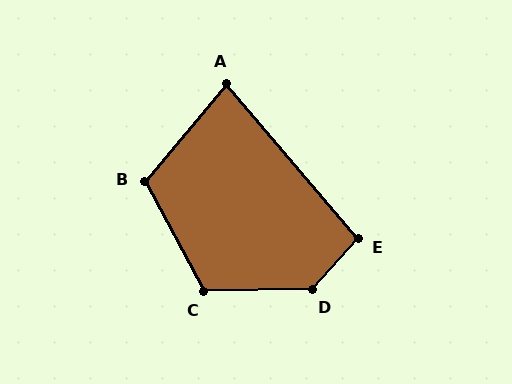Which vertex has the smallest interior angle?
A, at approximately 80 degrees.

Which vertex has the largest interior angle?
D, at approximately 133 degrees.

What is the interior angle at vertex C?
Approximately 117 degrees (obtuse).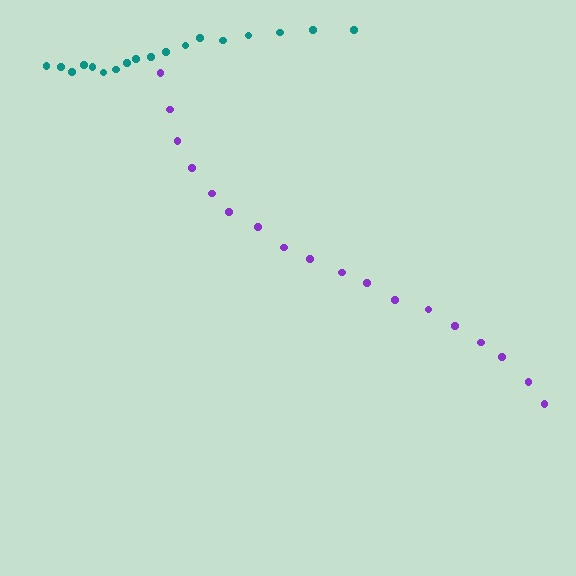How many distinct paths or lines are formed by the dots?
There are 2 distinct paths.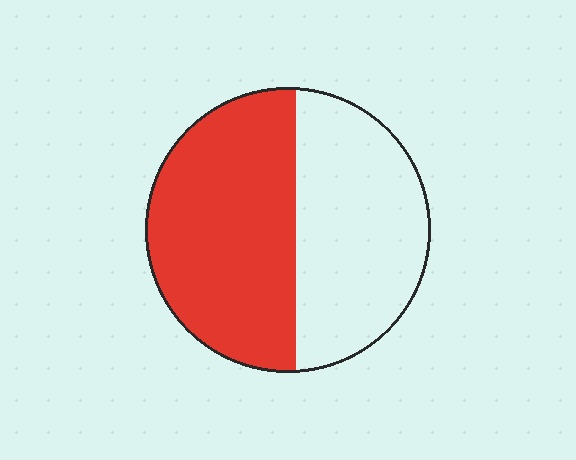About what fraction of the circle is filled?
About one half (1/2).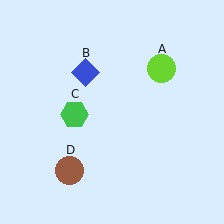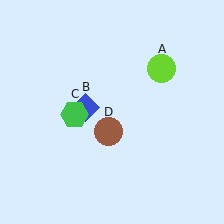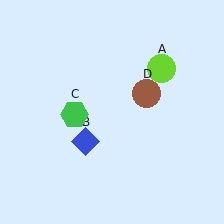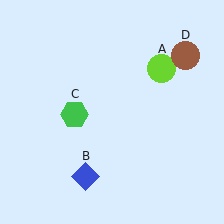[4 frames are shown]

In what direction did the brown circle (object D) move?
The brown circle (object D) moved up and to the right.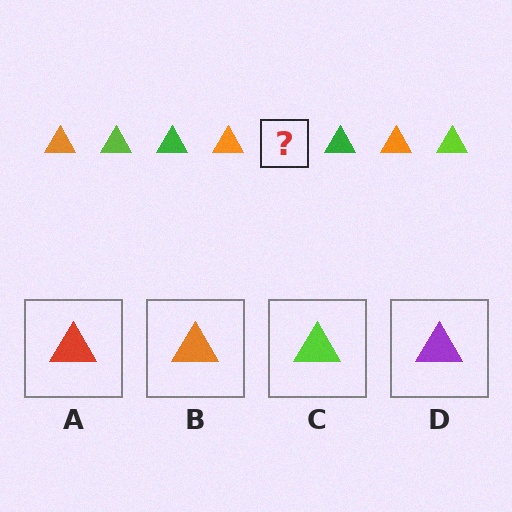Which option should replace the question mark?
Option C.